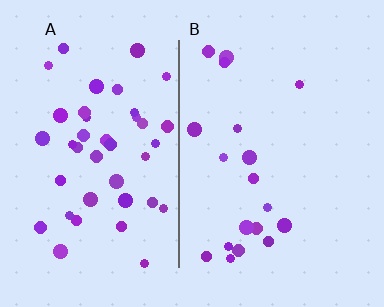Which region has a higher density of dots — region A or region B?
A (the left).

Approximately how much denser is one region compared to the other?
Approximately 2.3× — region A over region B.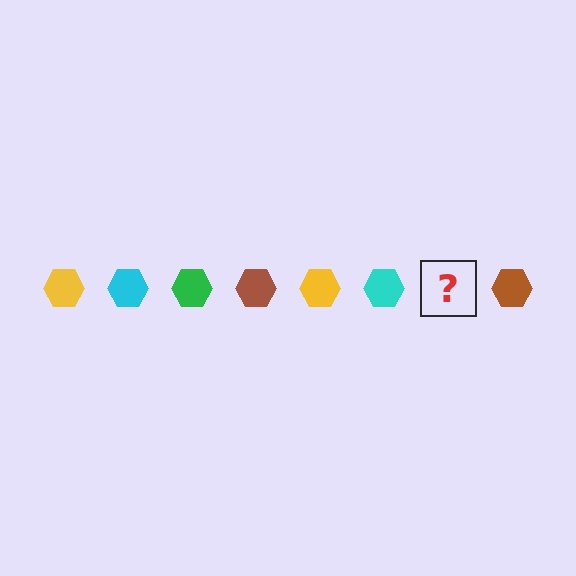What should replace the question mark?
The question mark should be replaced with a green hexagon.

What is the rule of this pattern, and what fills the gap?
The rule is that the pattern cycles through yellow, cyan, green, brown hexagons. The gap should be filled with a green hexagon.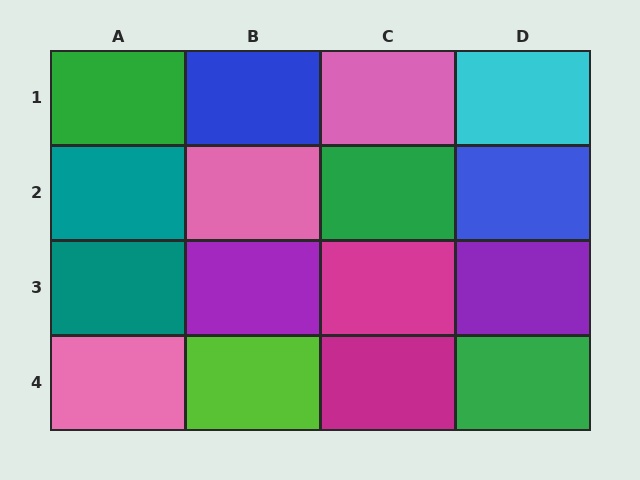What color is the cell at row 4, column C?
Magenta.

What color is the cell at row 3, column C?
Magenta.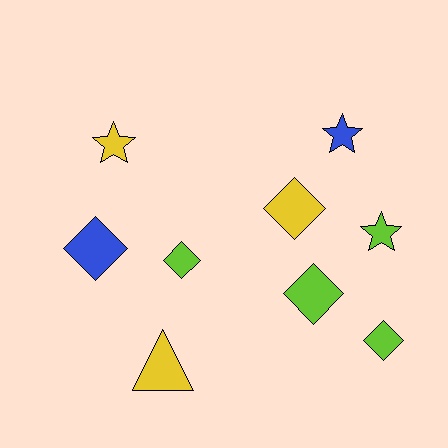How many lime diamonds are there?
There are 3 lime diamonds.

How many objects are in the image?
There are 9 objects.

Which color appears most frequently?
Lime, with 4 objects.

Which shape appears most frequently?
Diamond, with 5 objects.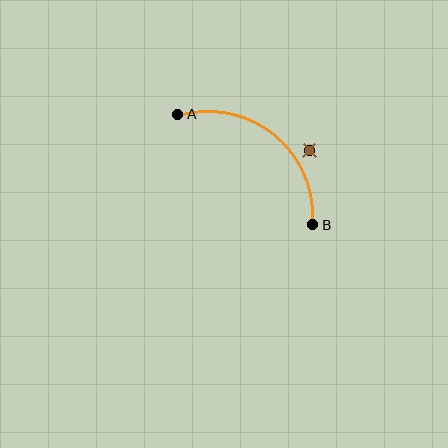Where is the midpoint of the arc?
The arc midpoint is the point on the curve farthest from the straight line joining A and B. It sits above and to the right of that line.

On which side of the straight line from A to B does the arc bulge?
The arc bulges above and to the right of the straight line connecting A and B.